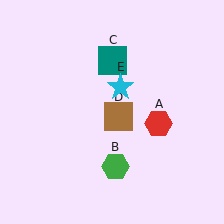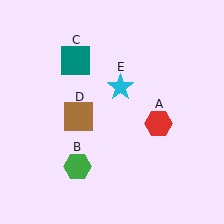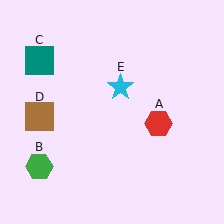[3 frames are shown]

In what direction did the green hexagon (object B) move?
The green hexagon (object B) moved left.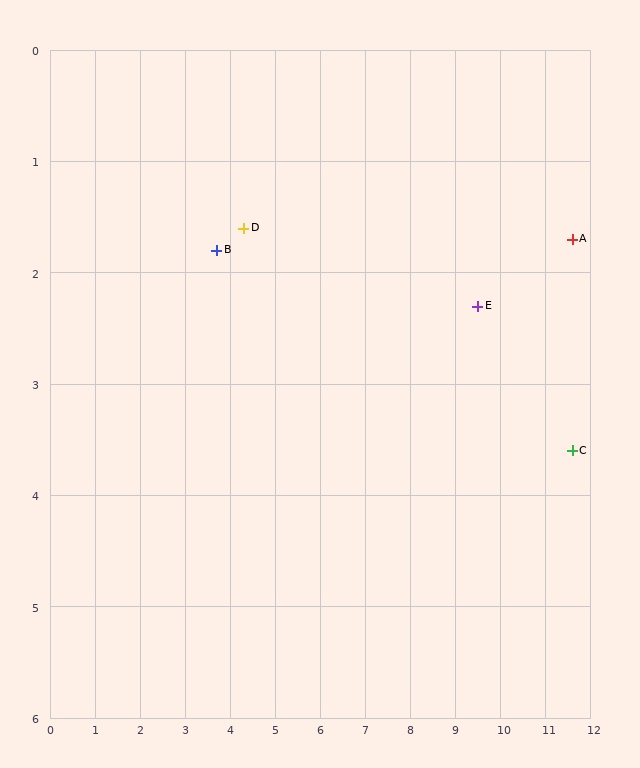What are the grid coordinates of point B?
Point B is at approximately (3.7, 1.8).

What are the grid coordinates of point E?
Point E is at approximately (9.5, 2.3).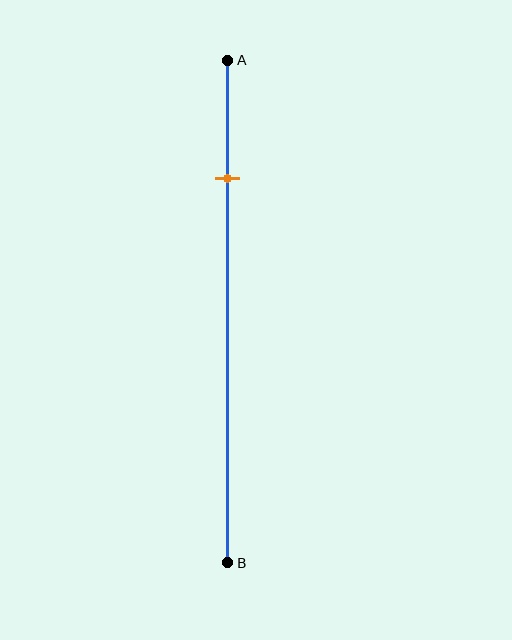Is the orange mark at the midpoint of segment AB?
No, the mark is at about 25% from A, not at the 50% midpoint.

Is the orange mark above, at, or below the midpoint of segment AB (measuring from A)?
The orange mark is above the midpoint of segment AB.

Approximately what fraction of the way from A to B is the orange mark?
The orange mark is approximately 25% of the way from A to B.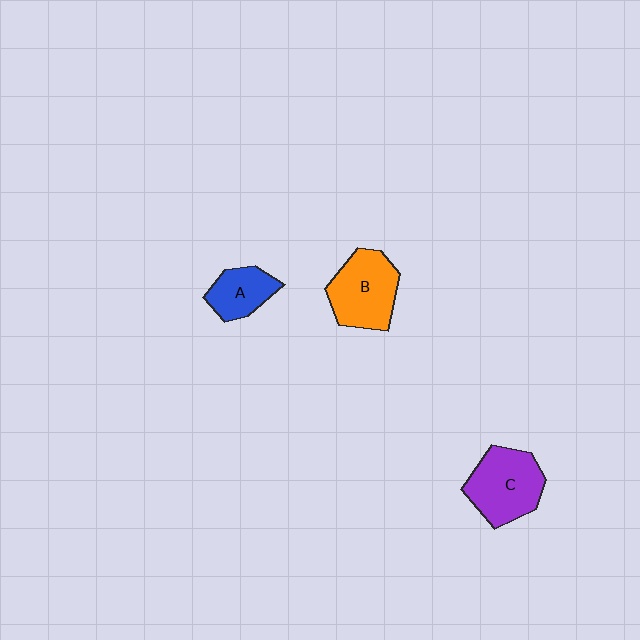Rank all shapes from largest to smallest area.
From largest to smallest: C (purple), B (orange), A (blue).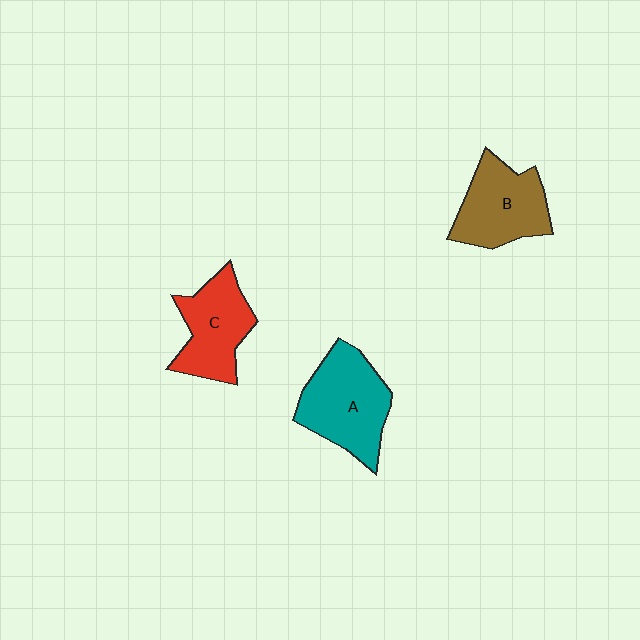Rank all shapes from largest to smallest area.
From largest to smallest: A (teal), B (brown), C (red).